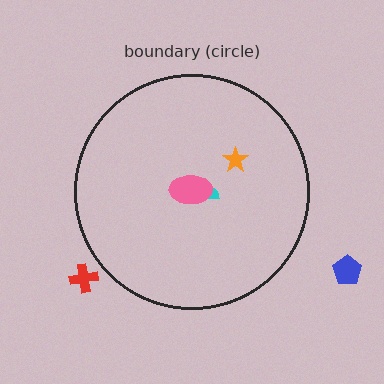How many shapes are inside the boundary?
3 inside, 2 outside.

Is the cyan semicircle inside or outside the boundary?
Inside.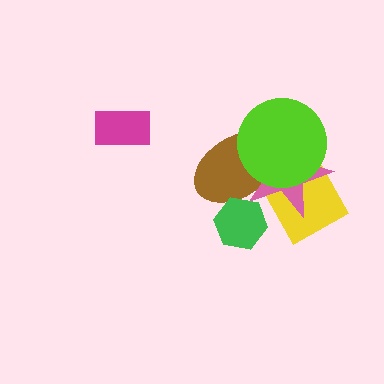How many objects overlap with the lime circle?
3 objects overlap with the lime circle.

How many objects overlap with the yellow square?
2 objects overlap with the yellow square.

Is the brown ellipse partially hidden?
Yes, it is partially covered by another shape.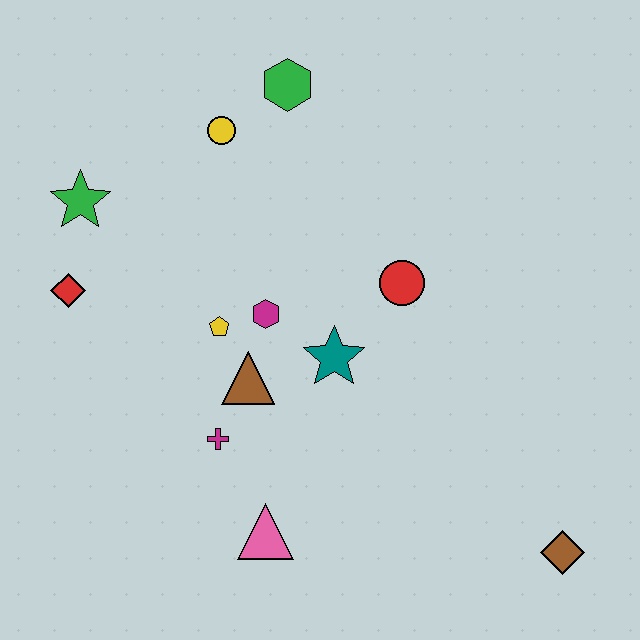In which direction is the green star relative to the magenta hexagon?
The green star is to the left of the magenta hexagon.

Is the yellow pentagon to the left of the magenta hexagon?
Yes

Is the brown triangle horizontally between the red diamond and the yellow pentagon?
No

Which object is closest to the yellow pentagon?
The magenta hexagon is closest to the yellow pentagon.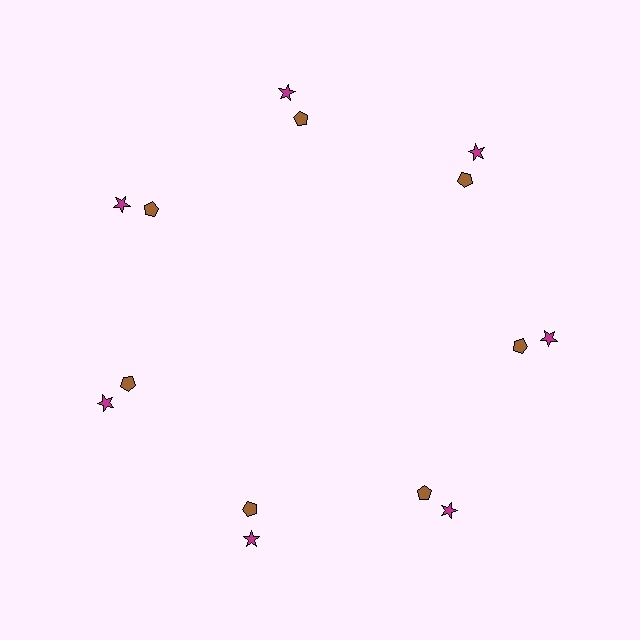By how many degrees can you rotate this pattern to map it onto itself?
The pattern maps onto itself every 51 degrees of rotation.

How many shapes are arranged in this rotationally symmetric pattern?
There are 14 shapes, arranged in 7 groups of 2.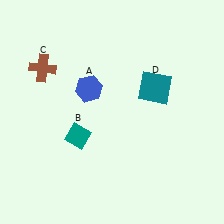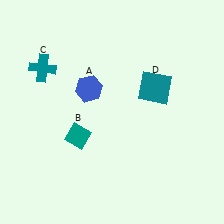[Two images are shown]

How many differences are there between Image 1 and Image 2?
There is 1 difference between the two images.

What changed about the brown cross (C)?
In Image 1, C is brown. In Image 2, it changed to teal.